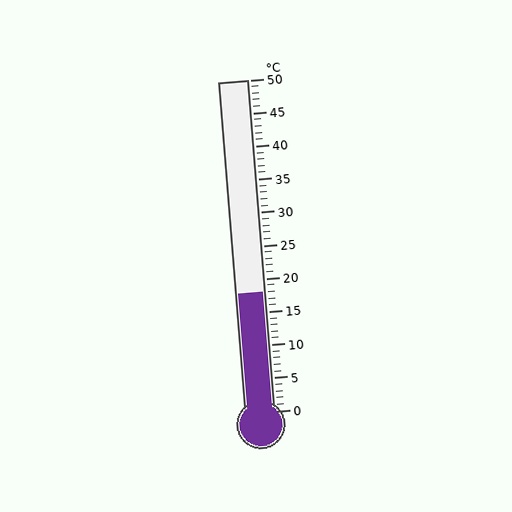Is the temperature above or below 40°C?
The temperature is below 40°C.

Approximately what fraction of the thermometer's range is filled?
The thermometer is filled to approximately 35% of its range.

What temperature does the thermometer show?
The thermometer shows approximately 18°C.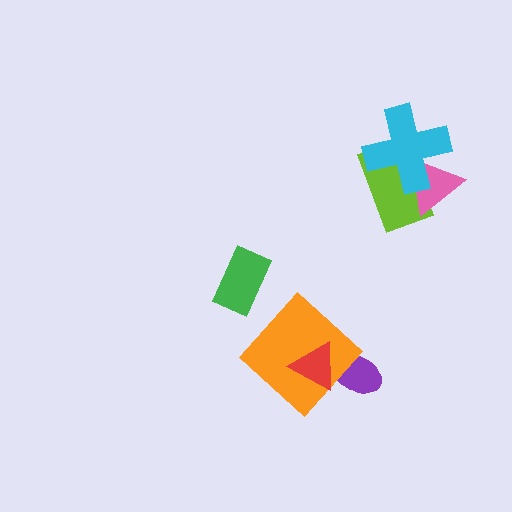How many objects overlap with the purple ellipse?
2 objects overlap with the purple ellipse.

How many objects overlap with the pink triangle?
2 objects overlap with the pink triangle.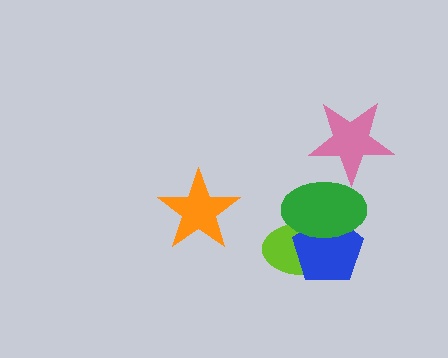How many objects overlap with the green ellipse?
3 objects overlap with the green ellipse.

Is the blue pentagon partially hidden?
Yes, it is partially covered by another shape.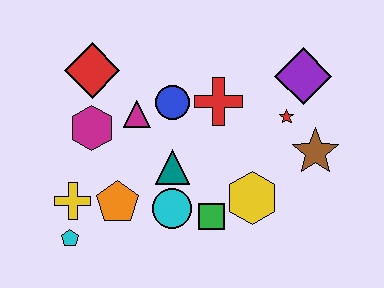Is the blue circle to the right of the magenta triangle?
Yes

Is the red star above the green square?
Yes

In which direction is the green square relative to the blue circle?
The green square is below the blue circle.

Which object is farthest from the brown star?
The cyan pentagon is farthest from the brown star.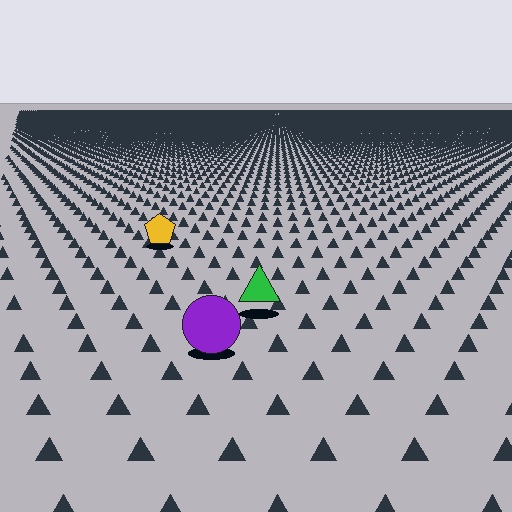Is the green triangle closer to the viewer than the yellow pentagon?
Yes. The green triangle is closer — you can tell from the texture gradient: the ground texture is coarser near it.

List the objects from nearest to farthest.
From nearest to farthest: the purple circle, the green triangle, the yellow pentagon.